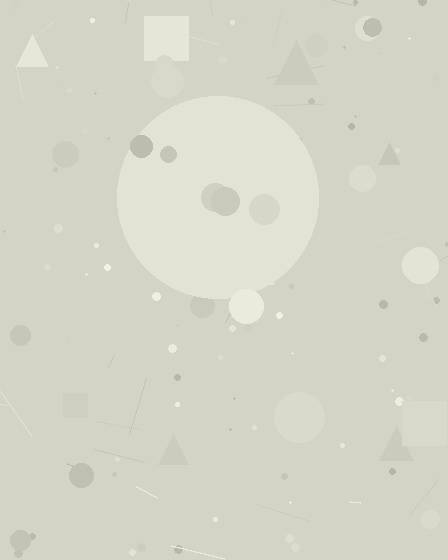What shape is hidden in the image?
A circle is hidden in the image.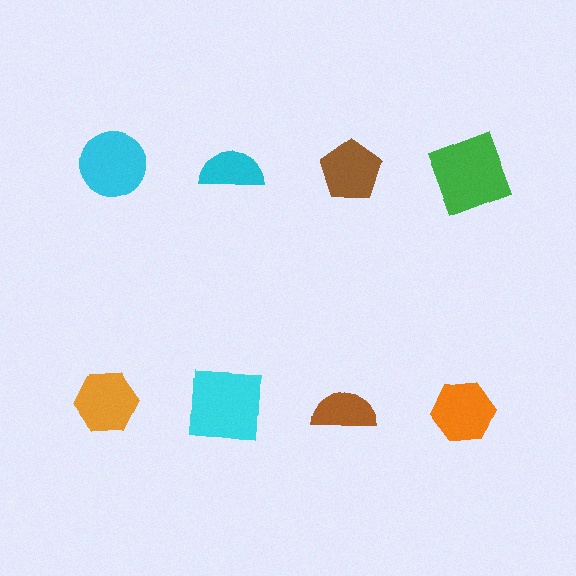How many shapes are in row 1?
4 shapes.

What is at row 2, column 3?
A brown semicircle.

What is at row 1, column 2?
A cyan semicircle.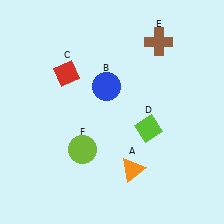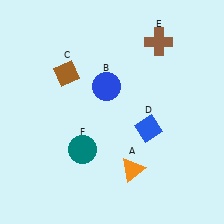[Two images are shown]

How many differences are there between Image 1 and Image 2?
There are 3 differences between the two images.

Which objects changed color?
C changed from red to brown. D changed from lime to blue. F changed from lime to teal.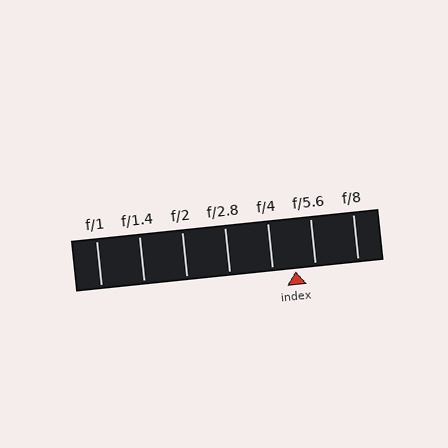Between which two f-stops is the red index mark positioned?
The index mark is between f/4 and f/5.6.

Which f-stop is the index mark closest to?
The index mark is closest to f/5.6.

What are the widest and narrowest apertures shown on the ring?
The widest aperture shown is f/1 and the narrowest is f/8.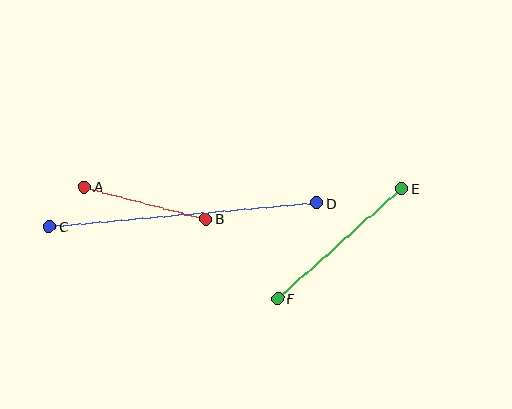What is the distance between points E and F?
The distance is approximately 165 pixels.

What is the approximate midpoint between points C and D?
The midpoint is at approximately (183, 214) pixels.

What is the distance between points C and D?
The distance is approximately 269 pixels.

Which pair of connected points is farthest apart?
Points C and D are farthest apart.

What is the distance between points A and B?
The distance is approximately 126 pixels.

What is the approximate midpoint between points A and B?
The midpoint is at approximately (145, 203) pixels.